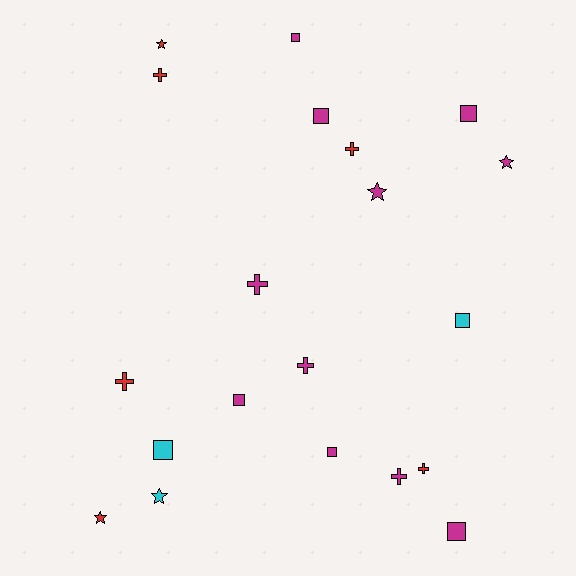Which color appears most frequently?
Magenta, with 11 objects.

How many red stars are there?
There are 2 red stars.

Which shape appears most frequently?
Square, with 8 objects.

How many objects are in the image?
There are 20 objects.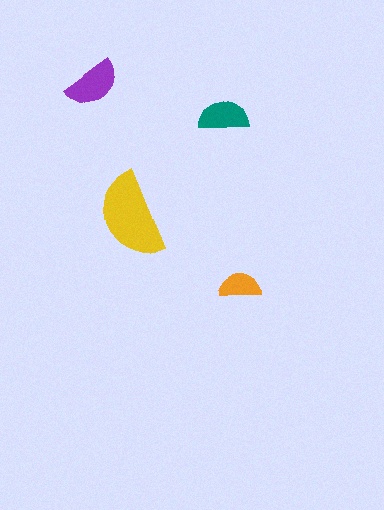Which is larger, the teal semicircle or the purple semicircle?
The purple one.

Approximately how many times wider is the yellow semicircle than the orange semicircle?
About 2 times wider.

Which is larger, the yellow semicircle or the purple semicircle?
The yellow one.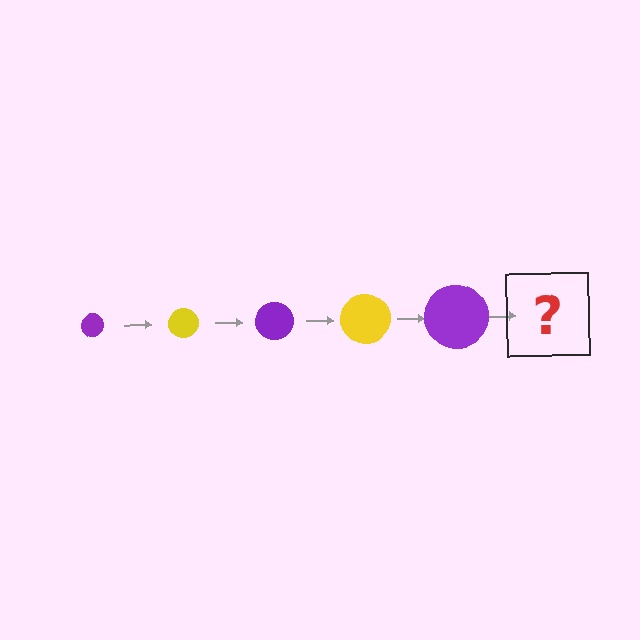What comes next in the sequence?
The next element should be a yellow circle, larger than the previous one.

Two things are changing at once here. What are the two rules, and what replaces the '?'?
The two rules are that the circle grows larger each step and the color cycles through purple and yellow. The '?' should be a yellow circle, larger than the previous one.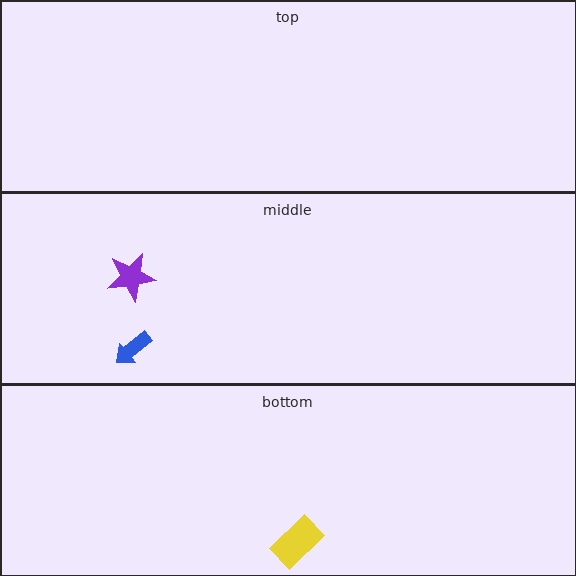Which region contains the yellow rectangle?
The bottom region.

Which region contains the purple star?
The middle region.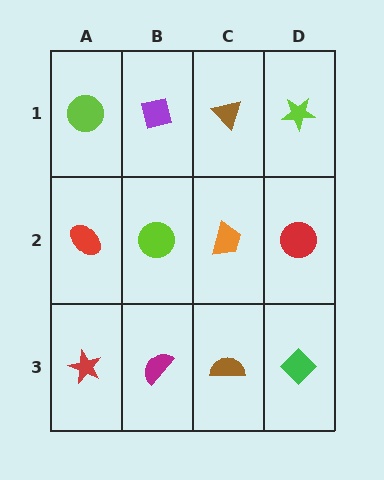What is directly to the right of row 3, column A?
A magenta semicircle.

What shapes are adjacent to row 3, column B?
A lime circle (row 2, column B), a red star (row 3, column A), a brown semicircle (row 3, column C).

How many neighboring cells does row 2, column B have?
4.